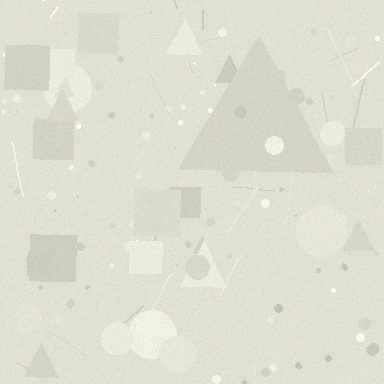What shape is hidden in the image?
A triangle is hidden in the image.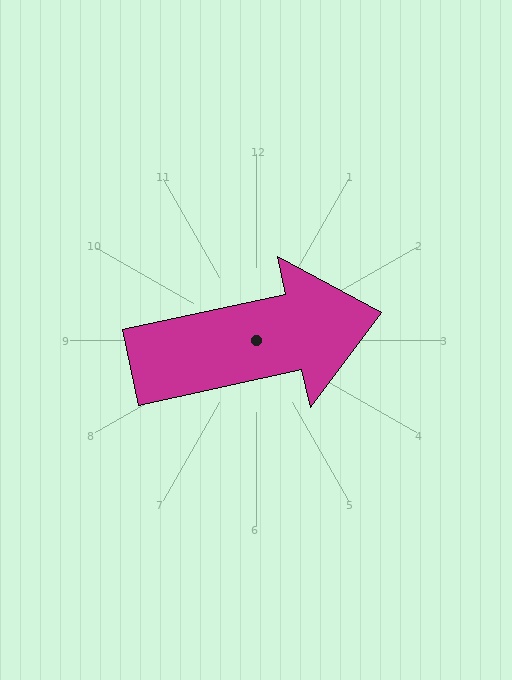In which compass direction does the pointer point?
East.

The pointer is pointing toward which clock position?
Roughly 3 o'clock.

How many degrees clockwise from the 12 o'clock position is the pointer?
Approximately 78 degrees.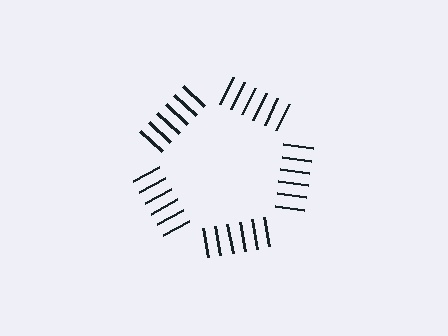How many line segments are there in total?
30 — 6 along each of the 5 edges.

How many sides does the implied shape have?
5 sides — the line-ends trace a pentagon.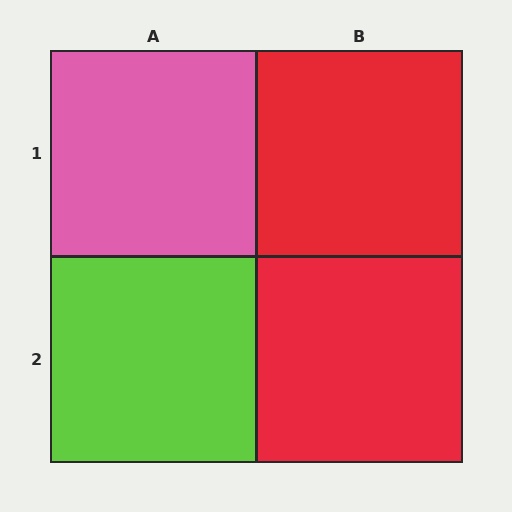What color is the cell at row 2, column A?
Lime.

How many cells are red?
2 cells are red.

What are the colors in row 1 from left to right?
Pink, red.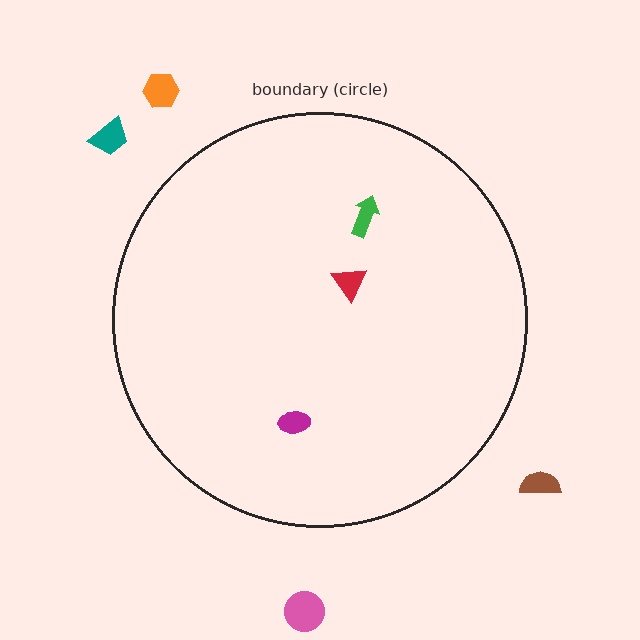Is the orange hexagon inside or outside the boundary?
Outside.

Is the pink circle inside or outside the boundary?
Outside.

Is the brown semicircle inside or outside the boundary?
Outside.